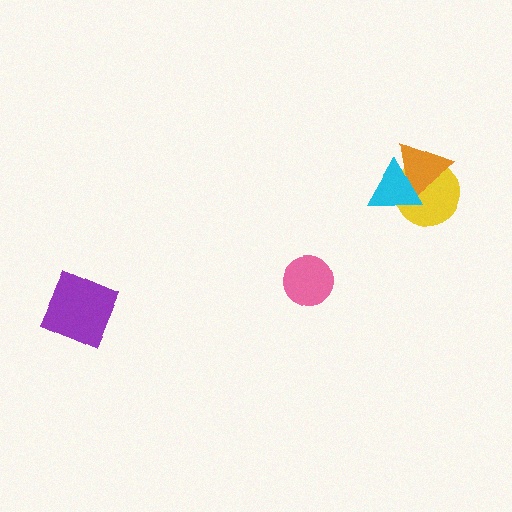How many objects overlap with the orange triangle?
2 objects overlap with the orange triangle.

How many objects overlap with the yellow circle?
2 objects overlap with the yellow circle.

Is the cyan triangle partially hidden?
No, no other shape covers it.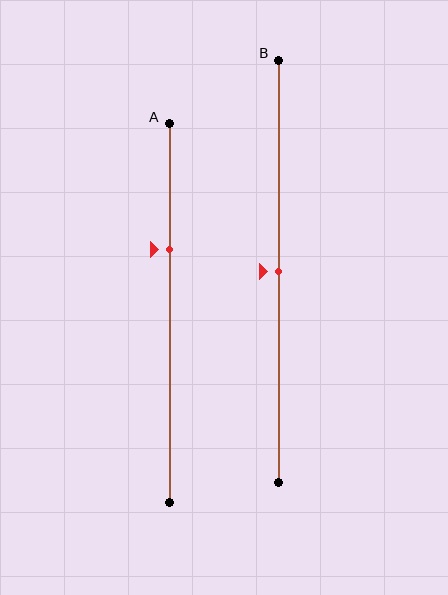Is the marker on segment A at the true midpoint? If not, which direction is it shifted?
No, the marker on segment A is shifted upward by about 17% of the segment length.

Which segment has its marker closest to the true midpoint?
Segment B has its marker closest to the true midpoint.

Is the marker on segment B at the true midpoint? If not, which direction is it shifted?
Yes, the marker on segment B is at the true midpoint.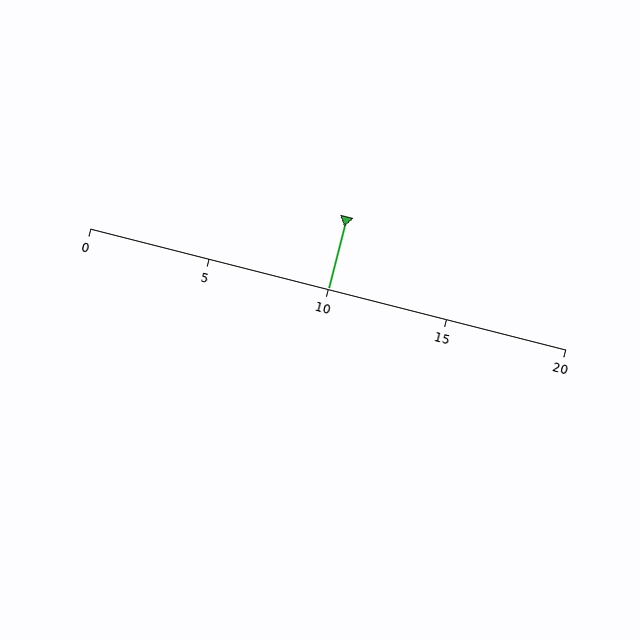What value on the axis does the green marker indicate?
The marker indicates approximately 10.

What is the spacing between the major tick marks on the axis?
The major ticks are spaced 5 apart.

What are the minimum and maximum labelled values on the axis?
The axis runs from 0 to 20.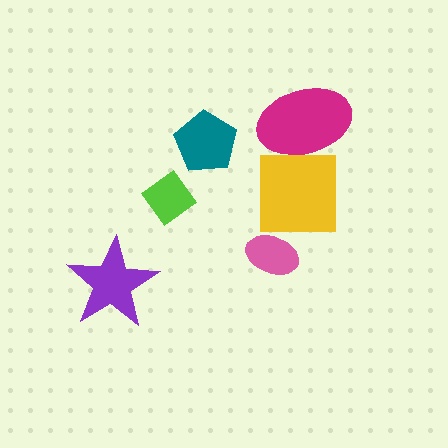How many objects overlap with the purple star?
0 objects overlap with the purple star.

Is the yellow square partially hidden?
Yes, it is partially covered by another shape.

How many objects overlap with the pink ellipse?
0 objects overlap with the pink ellipse.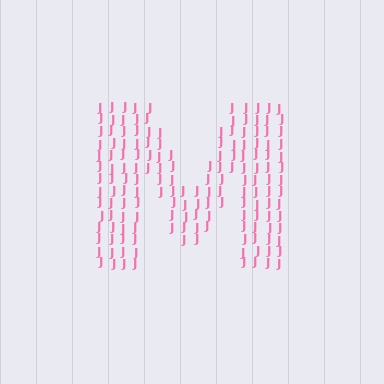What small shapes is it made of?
It is made of small letter J's.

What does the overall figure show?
The overall figure shows the letter M.